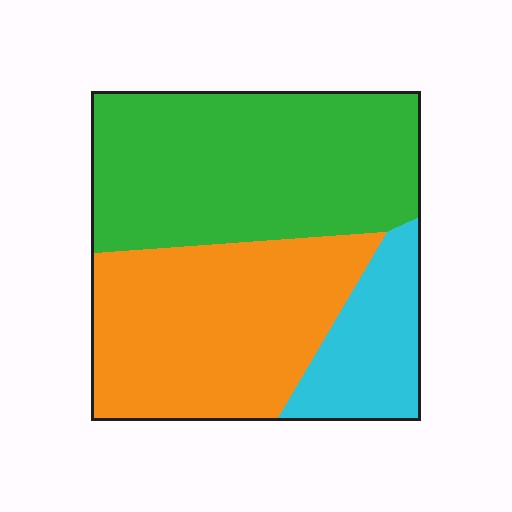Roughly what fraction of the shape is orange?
Orange takes up between a quarter and a half of the shape.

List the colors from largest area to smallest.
From largest to smallest: green, orange, cyan.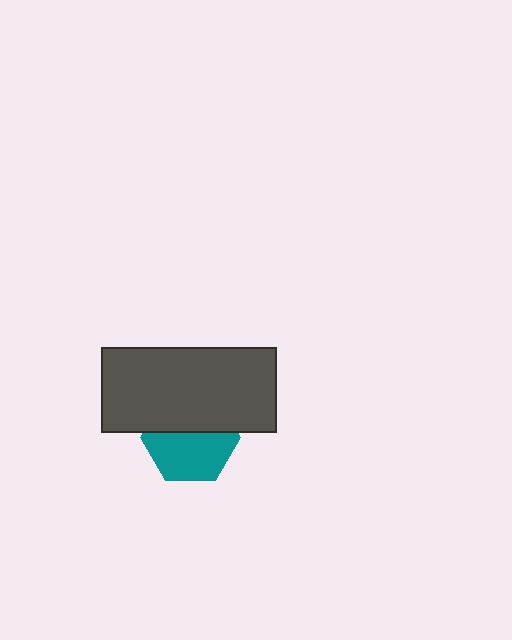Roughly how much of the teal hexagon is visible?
About half of it is visible (roughly 56%).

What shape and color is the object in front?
The object in front is a dark gray rectangle.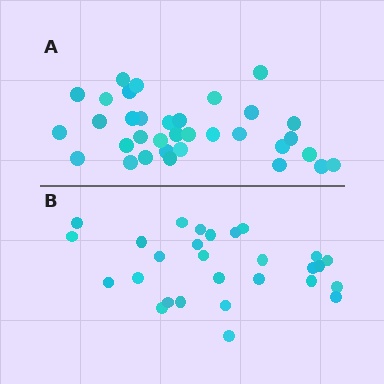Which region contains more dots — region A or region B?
Region A (the top region) has more dots.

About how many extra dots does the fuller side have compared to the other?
Region A has about 6 more dots than region B.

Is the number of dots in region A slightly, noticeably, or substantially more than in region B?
Region A has only slightly more — the two regions are fairly close. The ratio is roughly 1.2 to 1.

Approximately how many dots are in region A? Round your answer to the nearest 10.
About 30 dots. (The exact count is 34, which rounds to 30.)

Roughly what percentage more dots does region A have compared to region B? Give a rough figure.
About 20% more.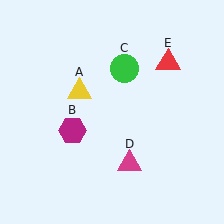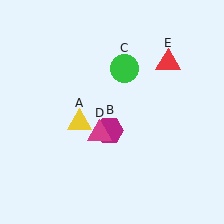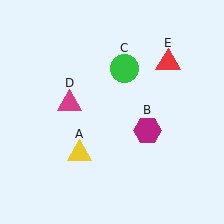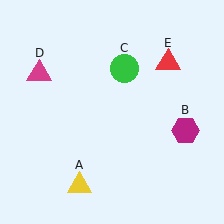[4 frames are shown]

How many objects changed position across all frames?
3 objects changed position: yellow triangle (object A), magenta hexagon (object B), magenta triangle (object D).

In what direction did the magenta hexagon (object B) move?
The magenta hexagon (object B) moved right.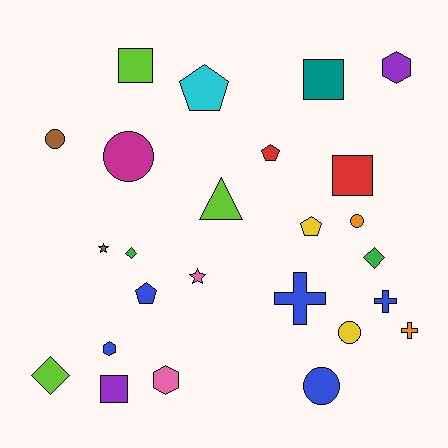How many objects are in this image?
There are 25 objects.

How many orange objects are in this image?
There are 2 orange objects.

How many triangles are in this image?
There is 1 triangle.